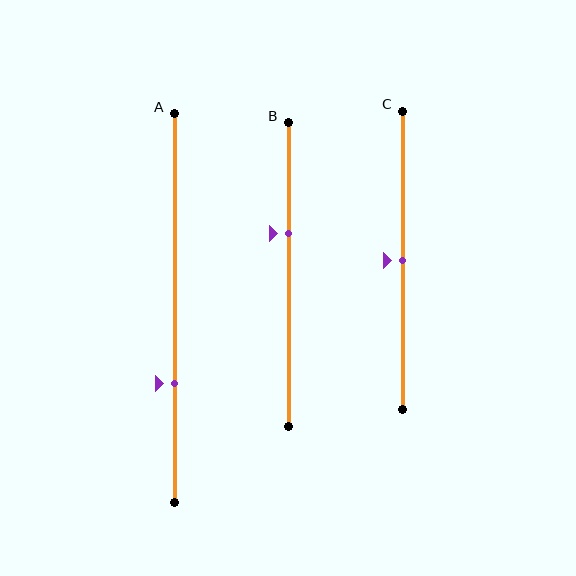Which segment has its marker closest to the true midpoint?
Segment C has its marker closest to the true midpoint.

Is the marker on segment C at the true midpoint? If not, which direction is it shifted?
Yes, the marker on segment C is at the true midpoint.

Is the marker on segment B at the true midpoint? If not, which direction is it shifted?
No, the marker on segment B is shifted upward by about 14% of the segment length.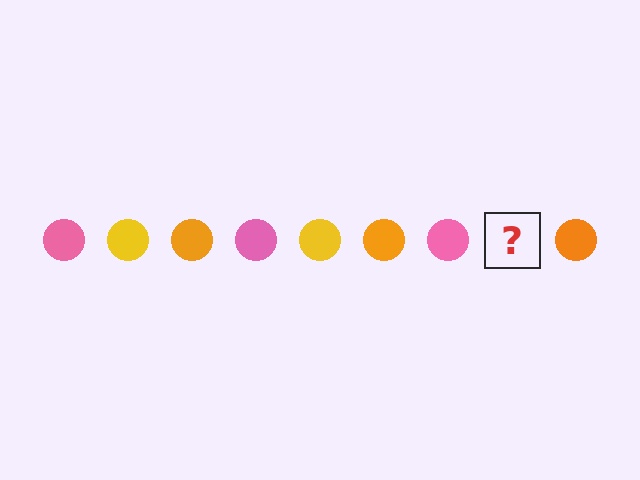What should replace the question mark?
The question mark should be replaced with a yellow circle.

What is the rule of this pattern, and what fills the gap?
The rule is that the pattern cycles through pink, yellow, orange circles. The gap should be filled with a yellow circle.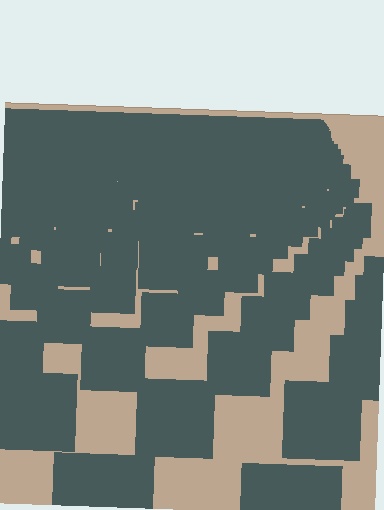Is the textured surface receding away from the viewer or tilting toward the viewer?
The surface is receding away from the viewer. Texture elements get smaller and denser toward the top.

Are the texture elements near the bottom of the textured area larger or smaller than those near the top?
Larger. Near the bottom, elements are closer to the viewer and appear at a bigger on-screen size.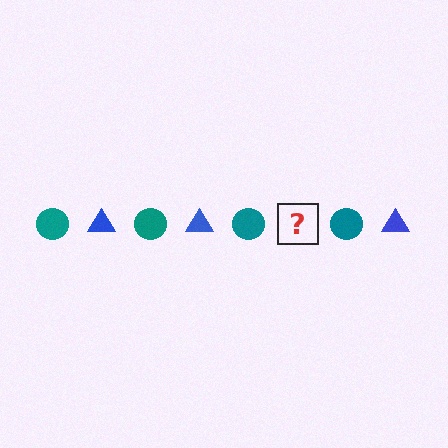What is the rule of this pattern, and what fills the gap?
The rule is that the pattern alternates between teal circle and blue triangle. The gap should be filled with a blue triangle.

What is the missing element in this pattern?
The missing element is a blue triangle.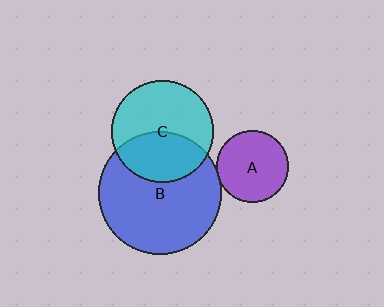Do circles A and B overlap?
Yes.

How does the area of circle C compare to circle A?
Approximately 2.0 times.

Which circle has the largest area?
Circle B (blue).